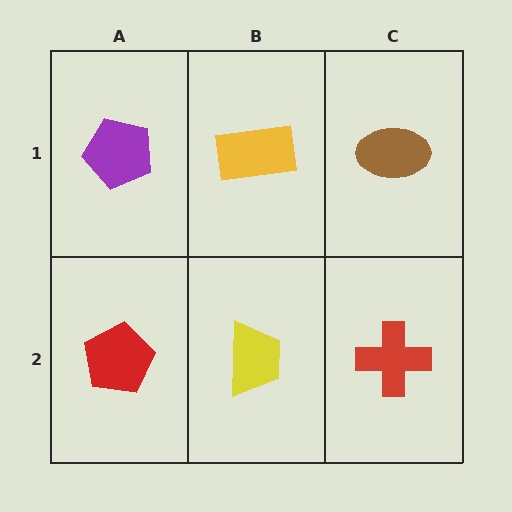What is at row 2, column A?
A red pentagon.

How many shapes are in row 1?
3 shapes.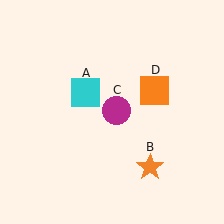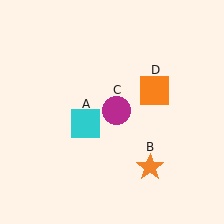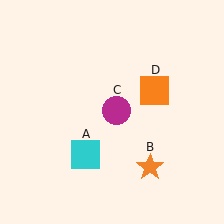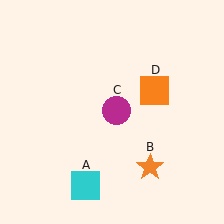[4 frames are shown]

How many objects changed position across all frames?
1 object changed position: cyan square (object A).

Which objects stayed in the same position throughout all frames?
Orange star (object B) and magenta circle (object C) and orange square (object D) remained stationary.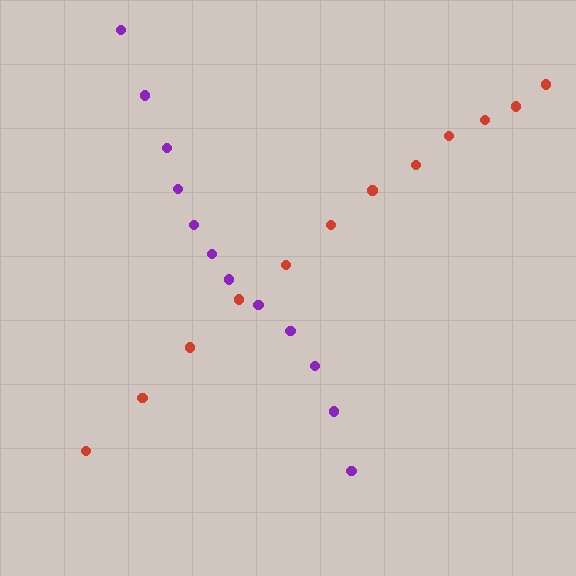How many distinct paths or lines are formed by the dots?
There are 2 distinct paths.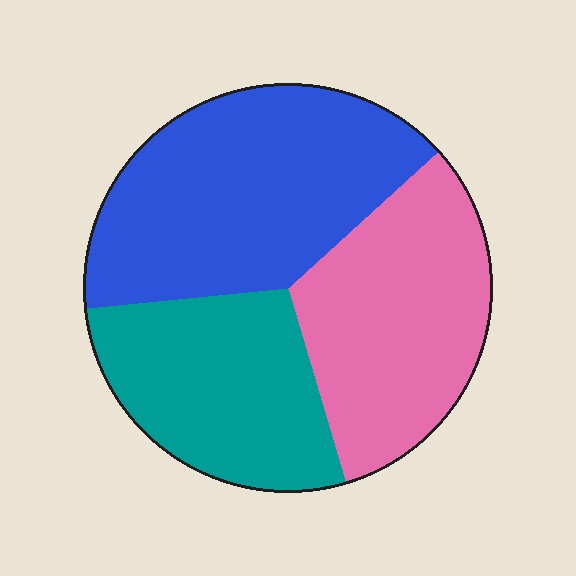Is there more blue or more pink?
Blue.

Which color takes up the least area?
Teal, at roughly 30%.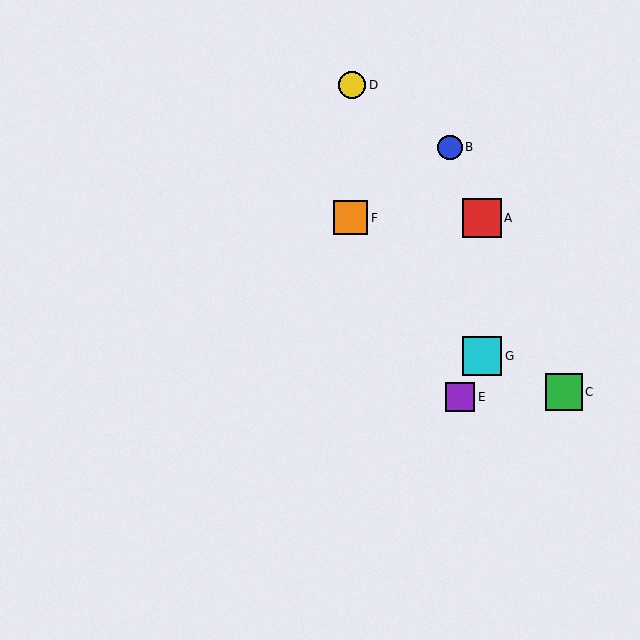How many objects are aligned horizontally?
2 objects (A, F) are aligned horizontally.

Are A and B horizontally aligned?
No, A is at y≈218 and B is at y≈147.